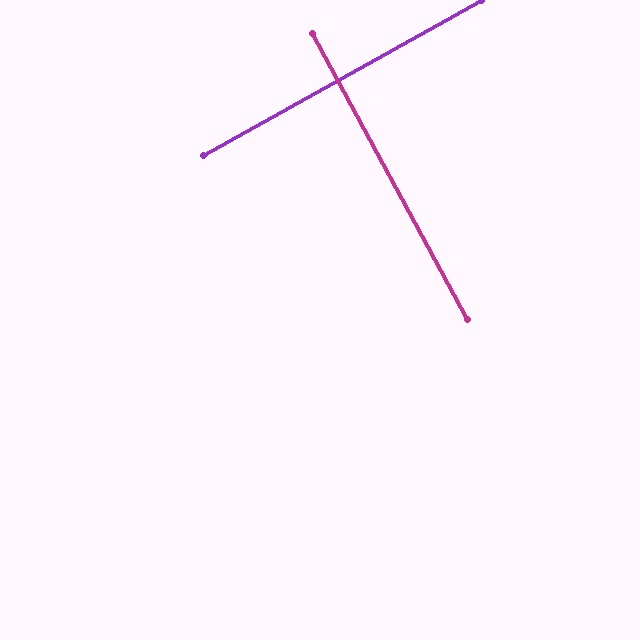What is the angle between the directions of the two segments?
Approximately 89 degrees.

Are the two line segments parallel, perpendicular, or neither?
Perpendicular — they meet at approximately 89°.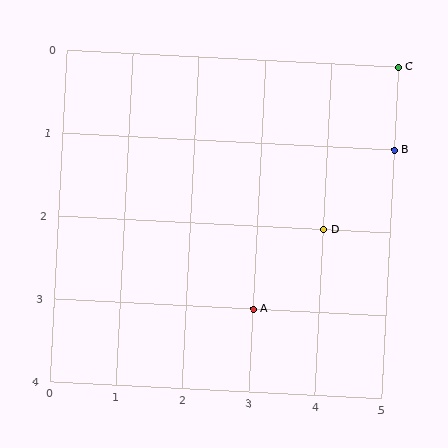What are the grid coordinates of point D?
Point D is at grid coordinates (4, 2).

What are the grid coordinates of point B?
Point B is at grid coordinates (5, 1).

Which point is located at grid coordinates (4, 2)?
Point D is at (4, 2).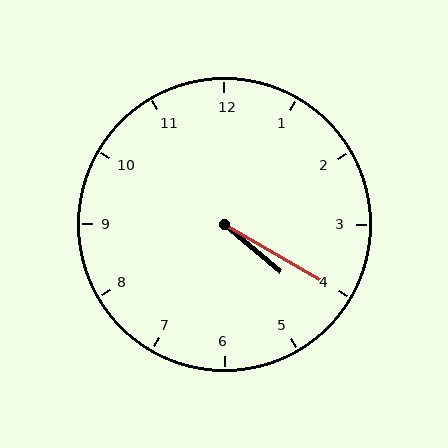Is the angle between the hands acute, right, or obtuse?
It is acute.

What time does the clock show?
4:20.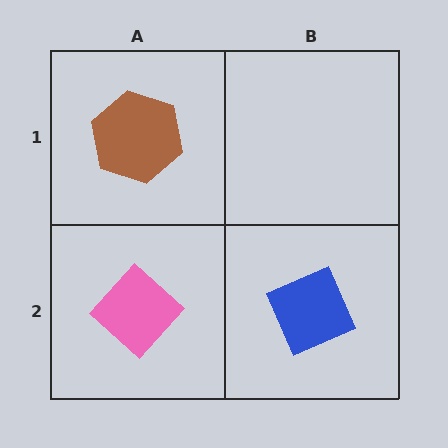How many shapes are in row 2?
2 shapes.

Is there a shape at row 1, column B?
No, that cell is empty.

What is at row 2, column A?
A pink diamond.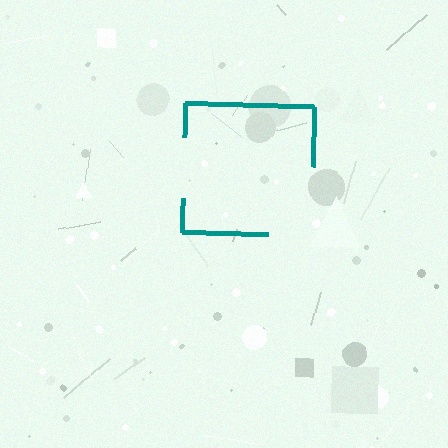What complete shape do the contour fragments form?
The contour fragments form a square.